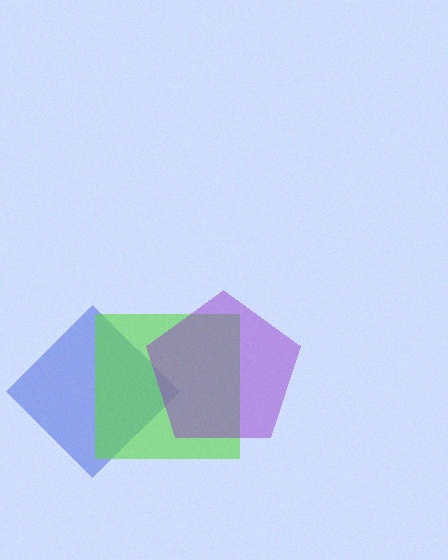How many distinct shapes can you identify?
There are 3 distinct shapes: a blue diamond, a lime square, a purple pentagon.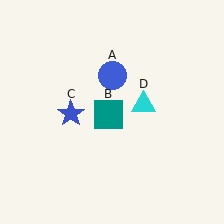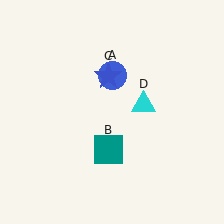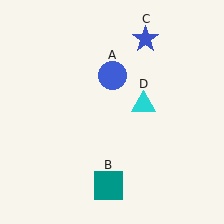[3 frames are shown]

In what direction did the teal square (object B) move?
The teal square (object B) moved down.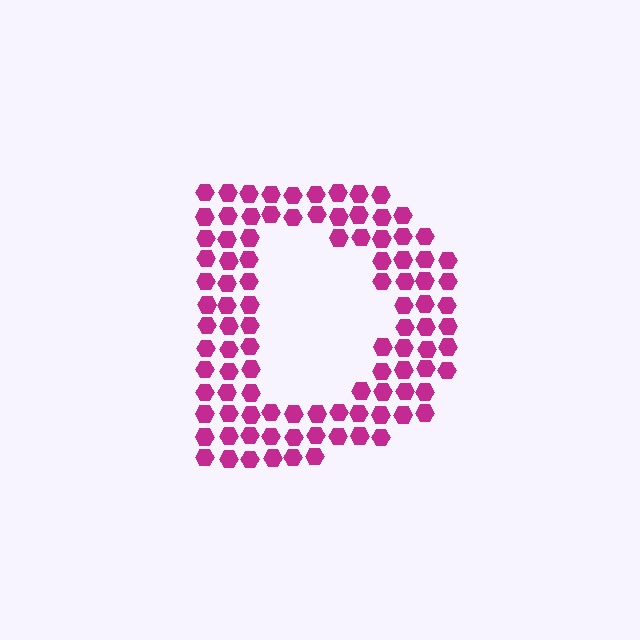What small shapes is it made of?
It is made of small hexagons.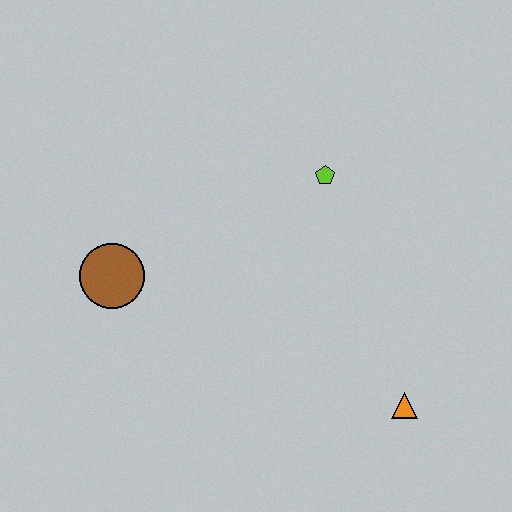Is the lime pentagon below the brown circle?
No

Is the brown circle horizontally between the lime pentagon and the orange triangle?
No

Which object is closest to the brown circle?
The lime pentagon is closest to the brown circle.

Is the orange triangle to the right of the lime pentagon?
Yes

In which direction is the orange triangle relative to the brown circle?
The orange triangle is to the right of the brown circle.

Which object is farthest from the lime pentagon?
The orange triangle is farthest from the lime pentagon.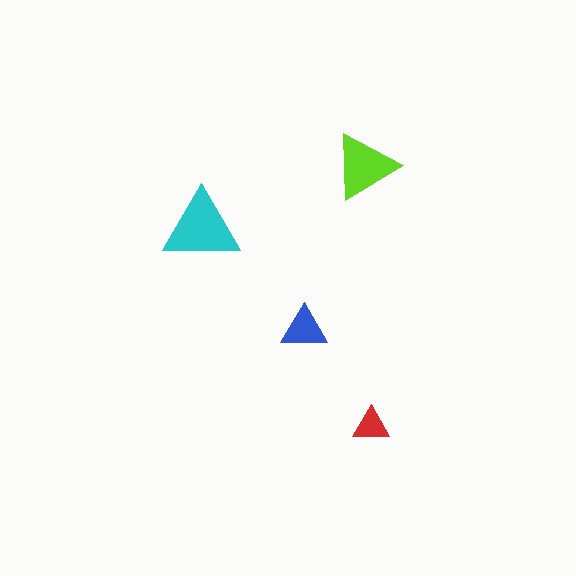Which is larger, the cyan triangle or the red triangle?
The cyan one.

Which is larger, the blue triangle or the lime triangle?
The lime one.